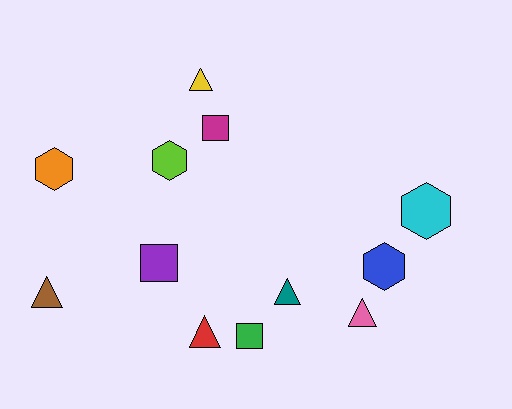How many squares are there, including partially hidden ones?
There are 3 squares.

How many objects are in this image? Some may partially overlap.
There are 12 objects.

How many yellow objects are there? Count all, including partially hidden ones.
There is 1 yellow object.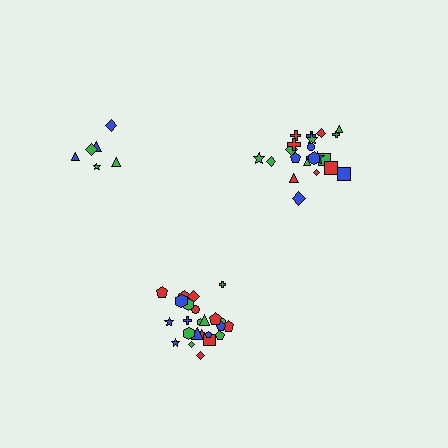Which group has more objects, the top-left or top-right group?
The top-right group.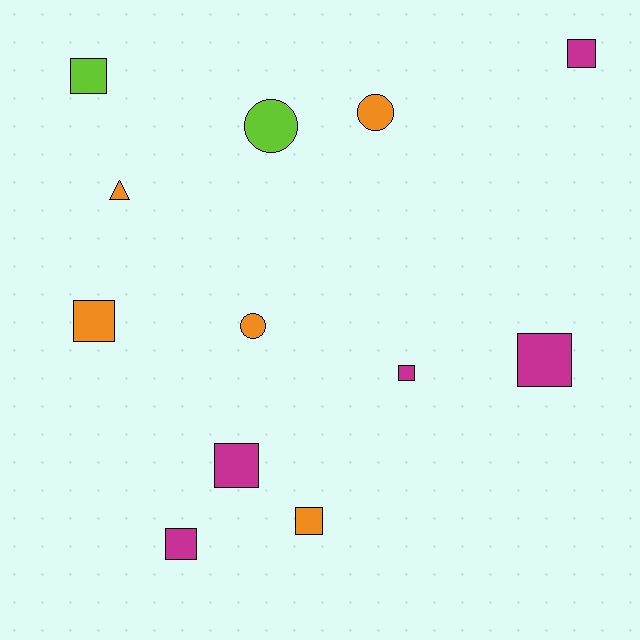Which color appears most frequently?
Orange, with 5 objects.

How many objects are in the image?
There are 12 objects.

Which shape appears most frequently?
Square, with 8 objects.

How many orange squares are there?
There are 2 orange squares.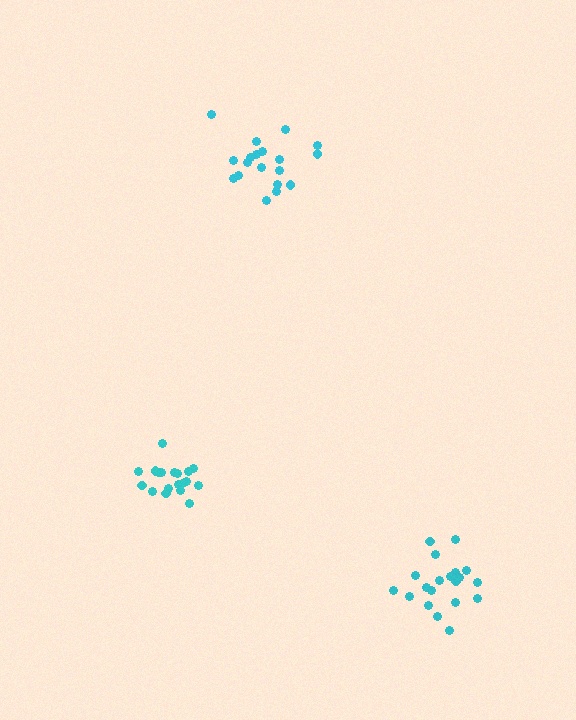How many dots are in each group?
Group 1: 20 dots, Group 2: 19 dots, Group 3: 19 dots (58 total).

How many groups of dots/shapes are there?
There are 3 groups.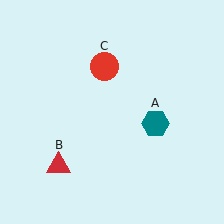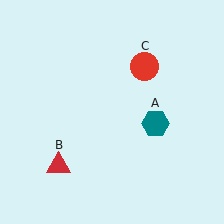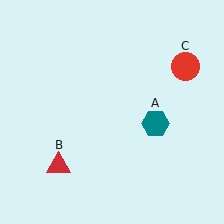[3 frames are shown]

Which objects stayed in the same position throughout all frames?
Teal hexagon (object A) and red triangle (object B) remained stationary.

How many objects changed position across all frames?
1 object changed position: red circle (object C).